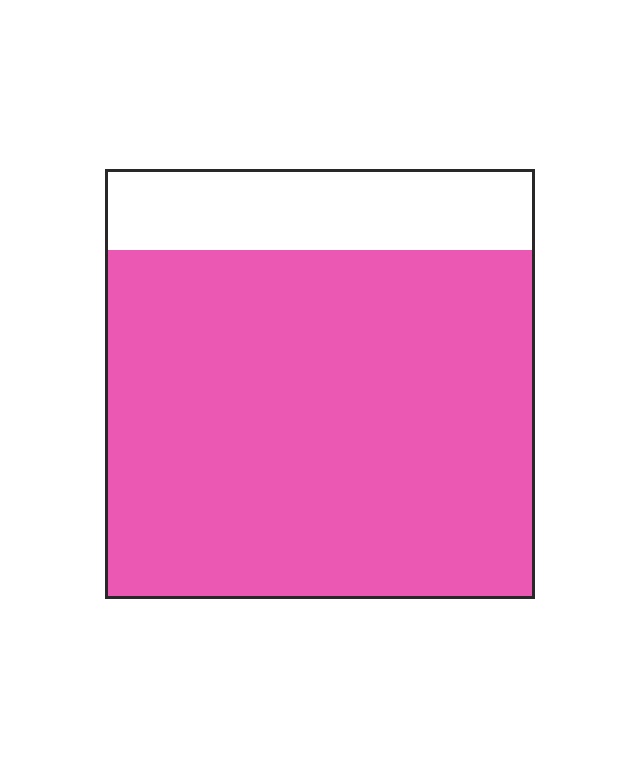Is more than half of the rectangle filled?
Yes.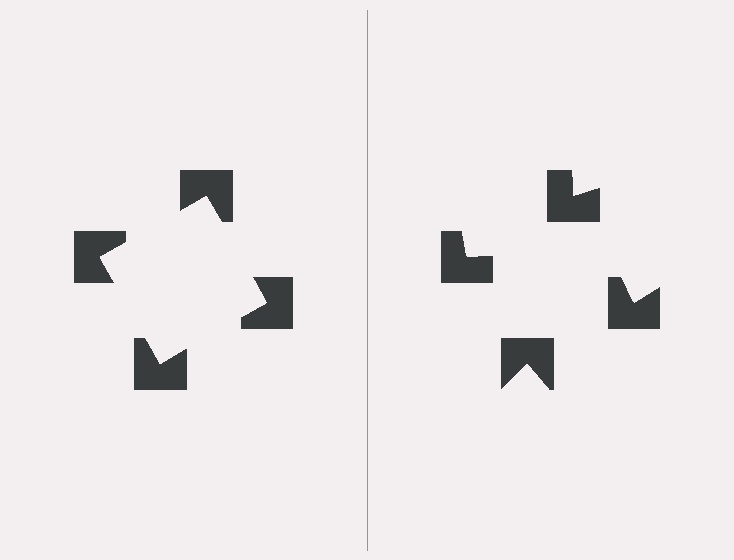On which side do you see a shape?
An illusory square appears on the left side. On the right side the wedge cuts are rotated, so no coherent shape forms.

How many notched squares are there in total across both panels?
8 — 4 on each side.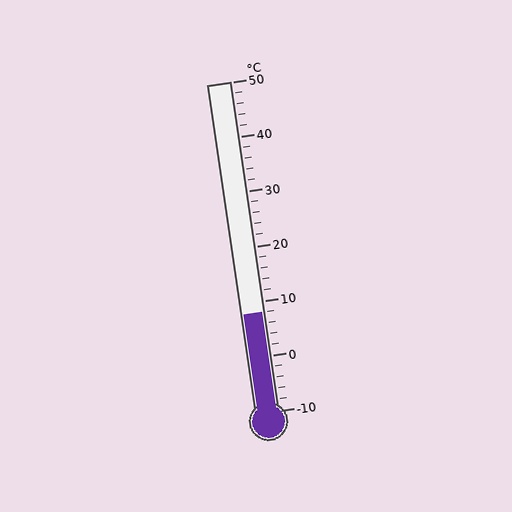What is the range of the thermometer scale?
The thermometer scale ranges from -10°C to 50°C.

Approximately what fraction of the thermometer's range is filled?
The thermometer is filled to approximately 30% of its range.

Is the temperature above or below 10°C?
The temperature is below 10°C.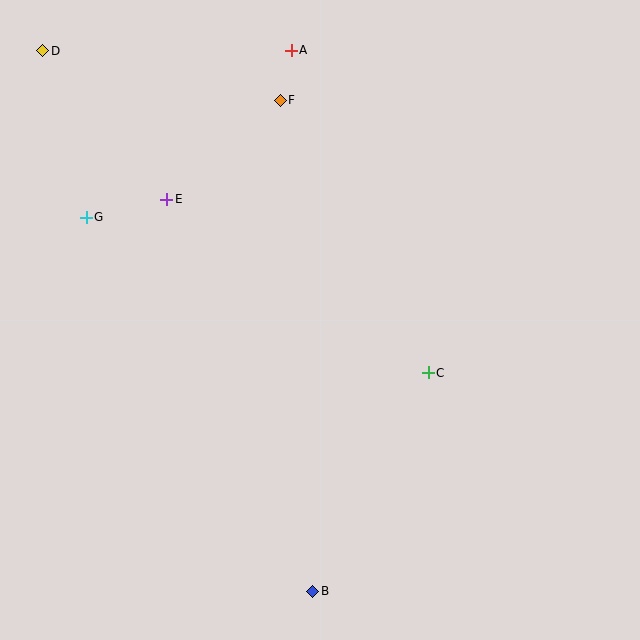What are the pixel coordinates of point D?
Point D is at (43, 51).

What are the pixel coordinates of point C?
Point C is at (428, 373).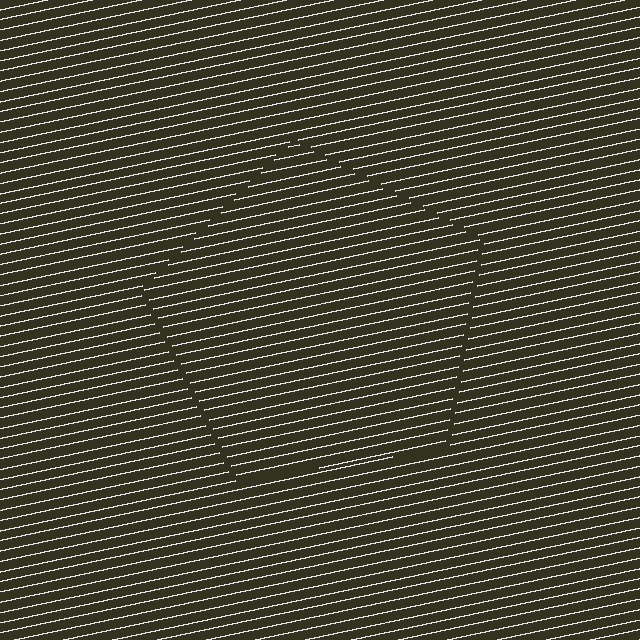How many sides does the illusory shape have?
5 sides — the line-ends trace a pentagon.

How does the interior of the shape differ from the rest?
The interior of the shape contains the same grating, shifted by half a period — the contour is defined by the phase discontinuity where line-ends from the inner and outer gratings abut.